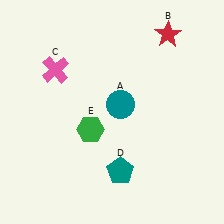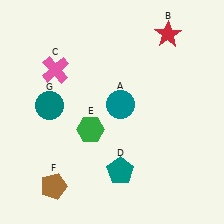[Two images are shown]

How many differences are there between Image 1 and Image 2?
There are 2 differences between the two images.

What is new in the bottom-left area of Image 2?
A brown pentagon (F) was added in the bottom-left area of Image 2.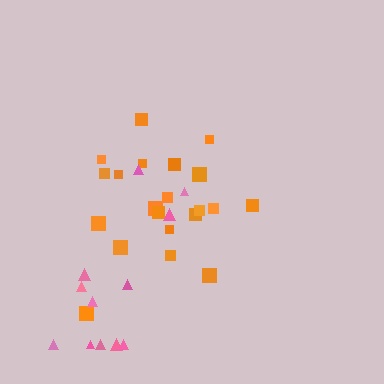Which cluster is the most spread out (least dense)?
Pink.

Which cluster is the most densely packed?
Orange.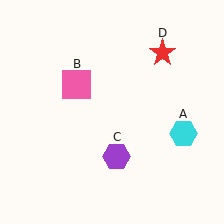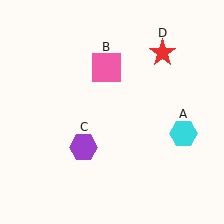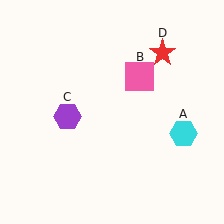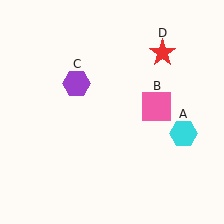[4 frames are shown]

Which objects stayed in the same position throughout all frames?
Cyan hexagon (object A) and red star (object D) remained stationary.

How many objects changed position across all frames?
2 objects changed position: pink square (object B), purple hexagon (object C).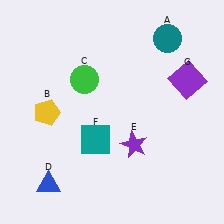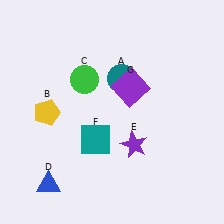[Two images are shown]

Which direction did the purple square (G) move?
The purple square (G) moved left.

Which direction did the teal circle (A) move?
The teal circle (A) moved left.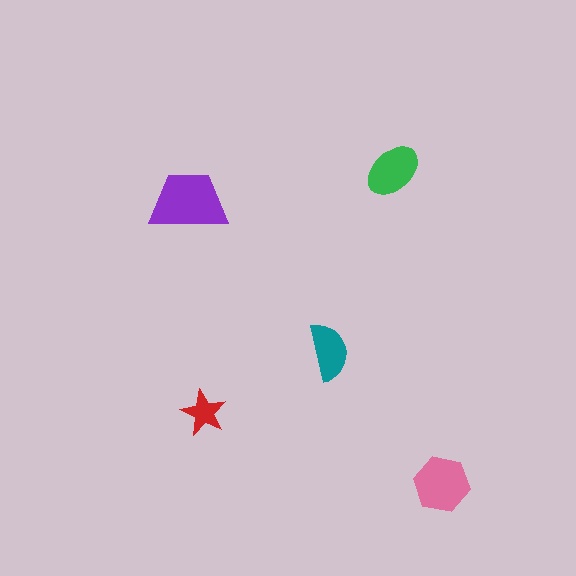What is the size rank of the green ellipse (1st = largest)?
3rd.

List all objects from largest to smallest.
The purple trapezoid, the pink hexagon, the green ellipse, the teal semicircle, the red star.